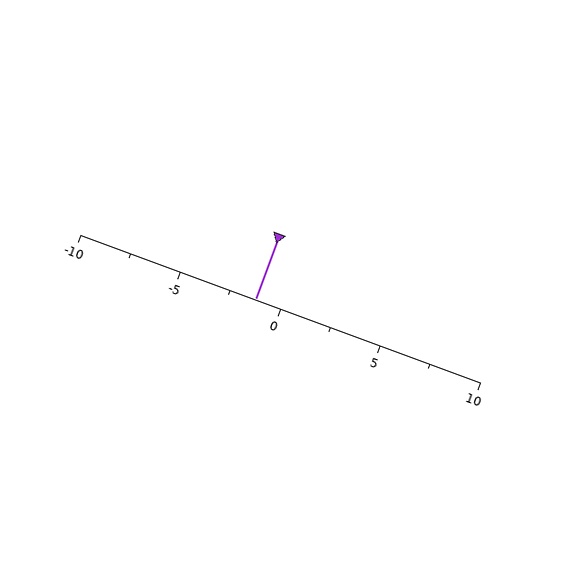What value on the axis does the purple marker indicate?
The marker indicates approximately -1.2.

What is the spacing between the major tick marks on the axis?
The major ticks are spaced 5 apart.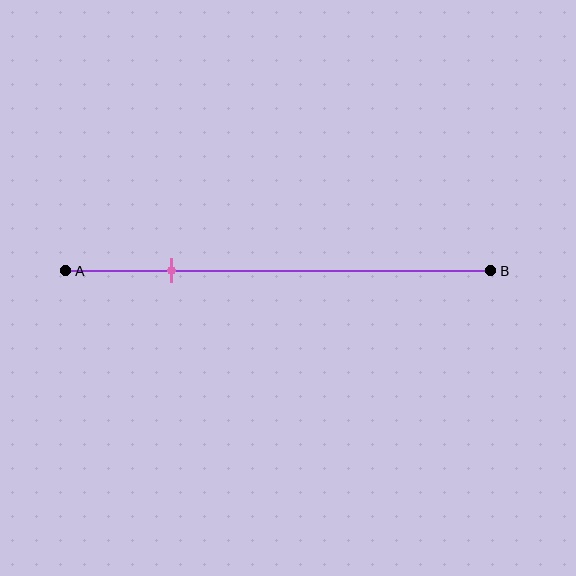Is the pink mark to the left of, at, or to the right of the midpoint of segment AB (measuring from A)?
The pink mark is to the left of the midpoint of segment AB.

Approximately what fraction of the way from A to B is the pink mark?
The pink mark is approximately 25% of the way from A to B.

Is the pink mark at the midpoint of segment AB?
No, the mark is at about 25% from A, not at the 50% midpoint.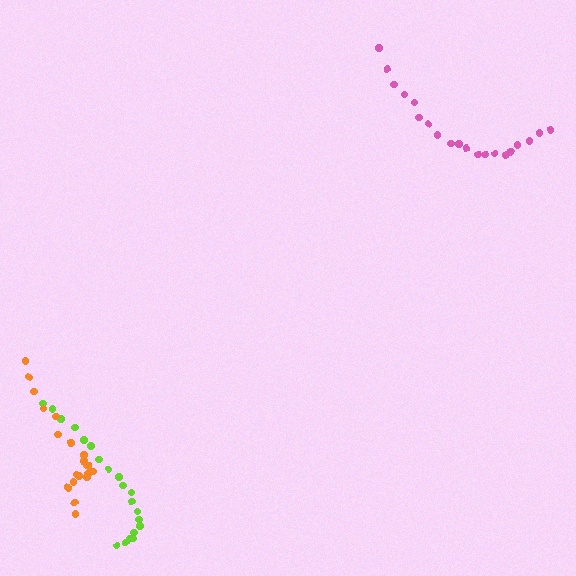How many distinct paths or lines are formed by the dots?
There are 3 distinct paths.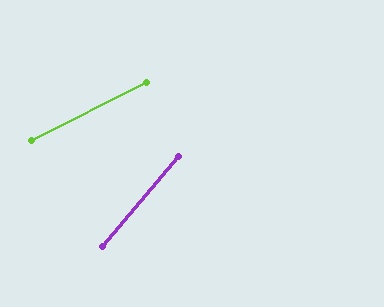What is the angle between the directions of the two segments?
Approximately 23 degrees.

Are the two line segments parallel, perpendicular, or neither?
Neither parallel nor perpendicular — they differ by about 23°.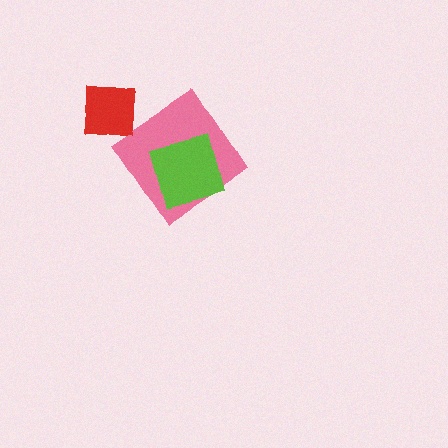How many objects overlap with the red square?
0 objects overlap with the red square.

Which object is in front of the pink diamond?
The lime square is in front of the pink diamond.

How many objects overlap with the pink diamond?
1 object overlaps with the pink diamond.